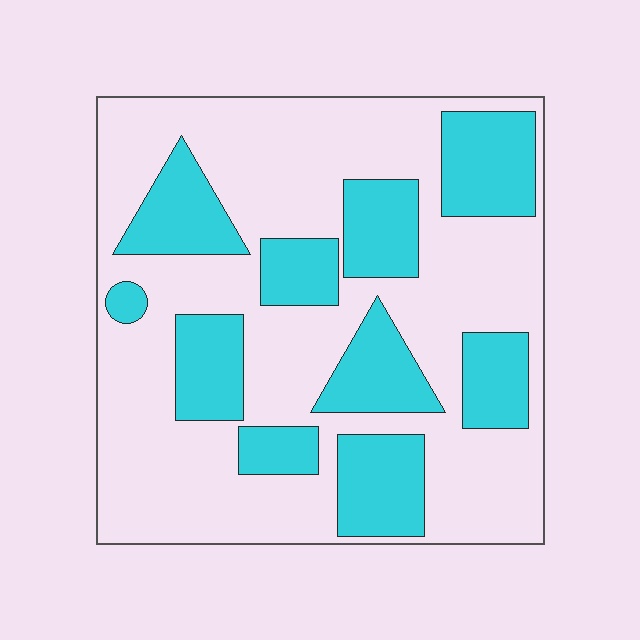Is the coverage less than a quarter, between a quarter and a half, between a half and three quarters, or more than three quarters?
Between a quarter and a half.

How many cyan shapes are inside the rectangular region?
10.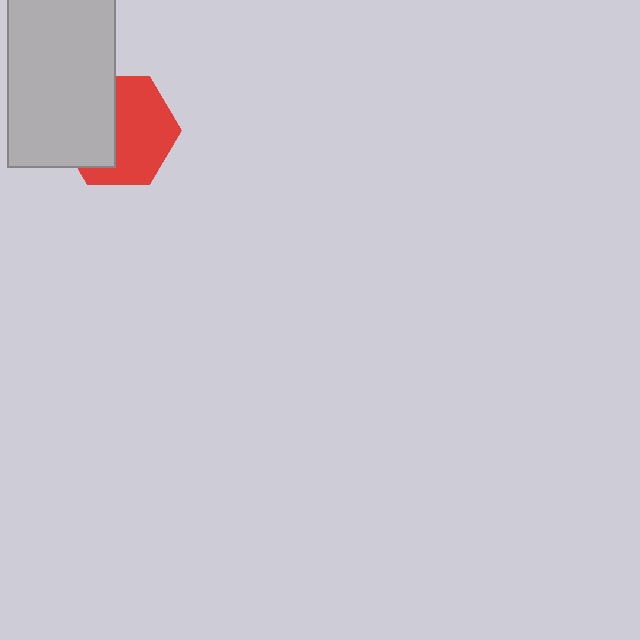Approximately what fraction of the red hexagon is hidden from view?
Roughly 41% of the red hexagon is hidden behind the light gray rectangle.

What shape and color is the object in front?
The object in front is a light gray rectangle.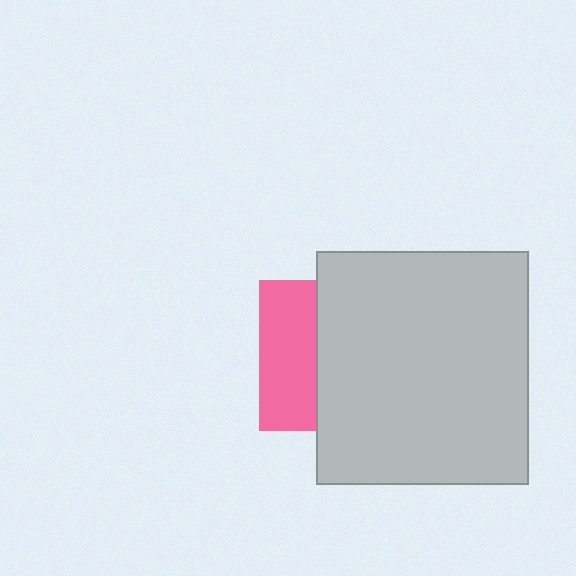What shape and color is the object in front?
The object in front is a light gray rectangle.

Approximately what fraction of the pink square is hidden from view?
Roughly 63% of the pink square is hidden behind the light gray rectangle.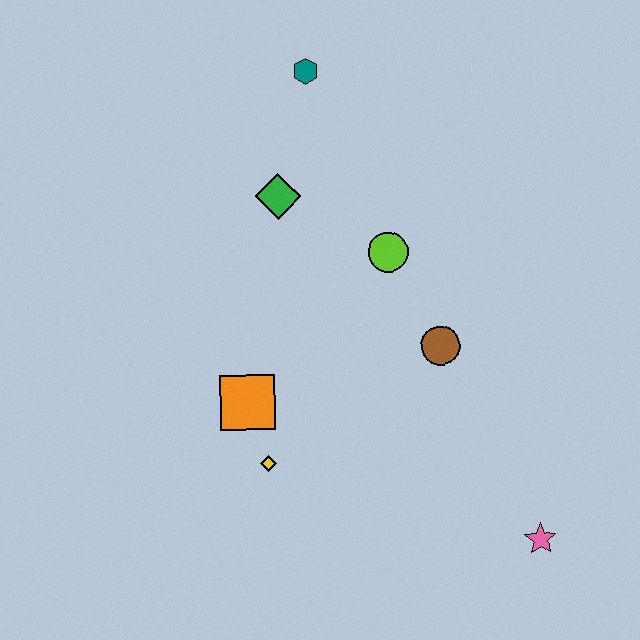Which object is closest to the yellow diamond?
The orange square is closest to the yellow diamond.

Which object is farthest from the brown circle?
The teal hexagon is farthest from the brown circle.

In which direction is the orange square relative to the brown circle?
The orange square is to the left of the brown circle.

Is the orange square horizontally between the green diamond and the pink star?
No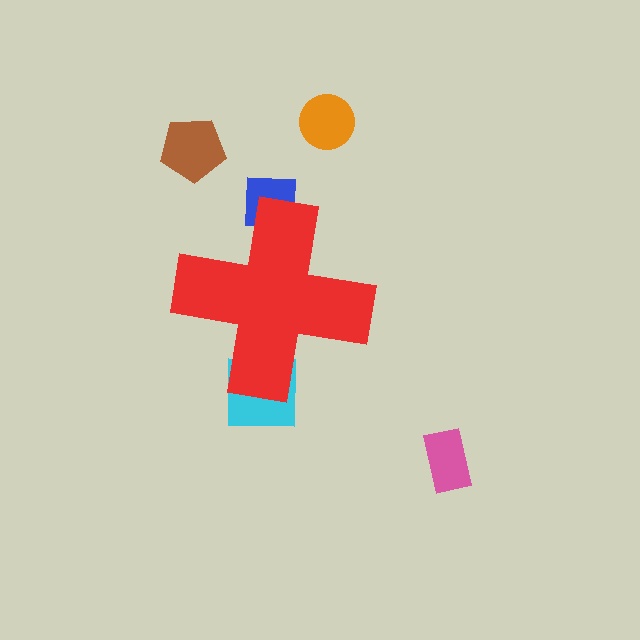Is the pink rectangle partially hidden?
No, the pink rectangle is fully visible.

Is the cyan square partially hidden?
Yes, the cyan square is partially hidden behind the red cross.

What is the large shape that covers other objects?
A red cross.